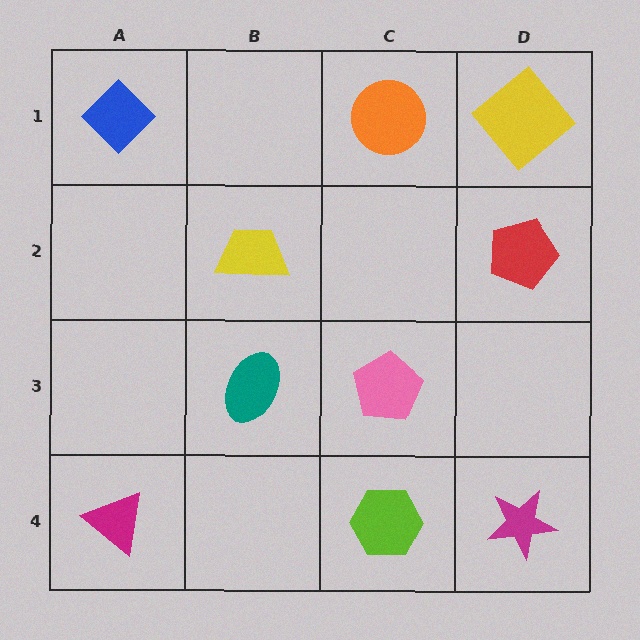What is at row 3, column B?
A teal ellipse.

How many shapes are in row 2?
2 shapes.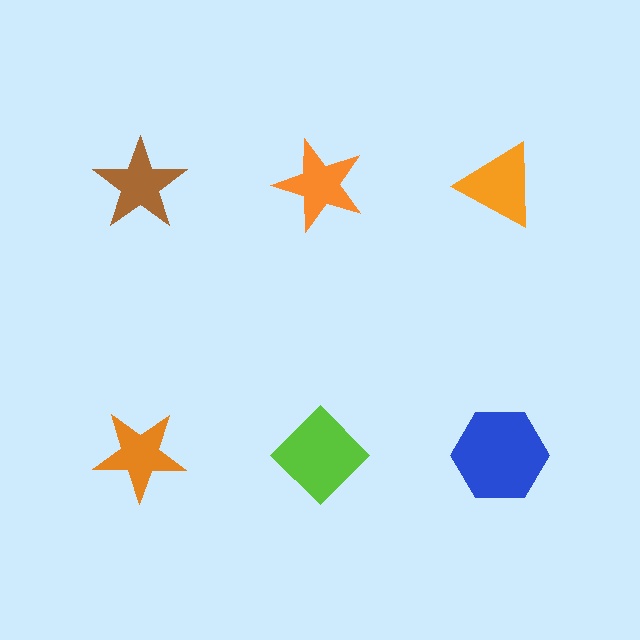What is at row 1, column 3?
An orange triangle.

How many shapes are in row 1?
3 shapes.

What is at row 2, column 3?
A blue hexagon.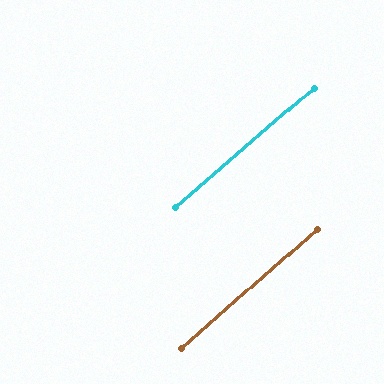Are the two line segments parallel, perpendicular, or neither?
Parallel — their directions differ by only 0.6°.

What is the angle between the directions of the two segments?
Approximately 1 degree.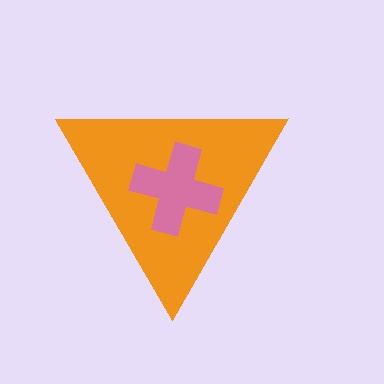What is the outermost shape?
The orange triangle.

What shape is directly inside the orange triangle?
The pink cross.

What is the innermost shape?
The pink cross.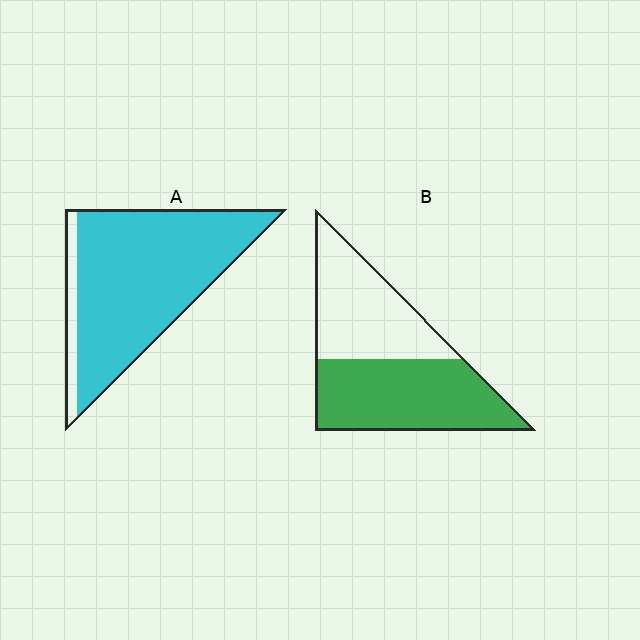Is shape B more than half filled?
Yes.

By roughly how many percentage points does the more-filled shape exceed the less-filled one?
By roughly 35 percentage points (A over B).